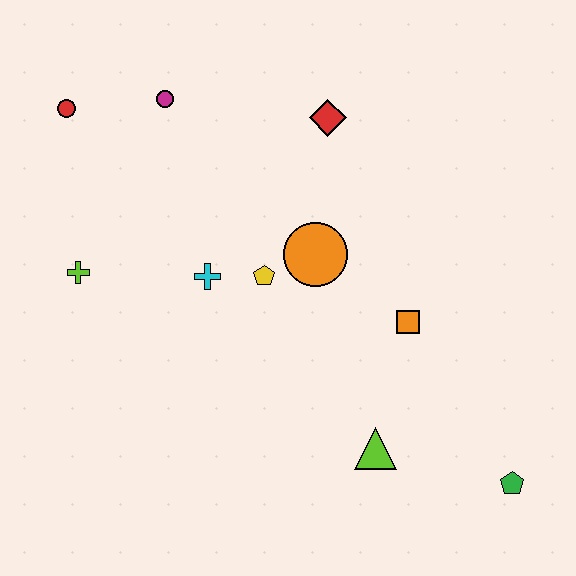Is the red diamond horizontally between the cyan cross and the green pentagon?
Yes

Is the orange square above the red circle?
No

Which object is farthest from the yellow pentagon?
The green pentagon is farthest from the yellow pentagon.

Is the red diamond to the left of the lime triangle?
Yes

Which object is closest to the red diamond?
The orange circle is closest to the red diamond.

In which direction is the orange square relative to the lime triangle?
The orange square is above the lime triangle.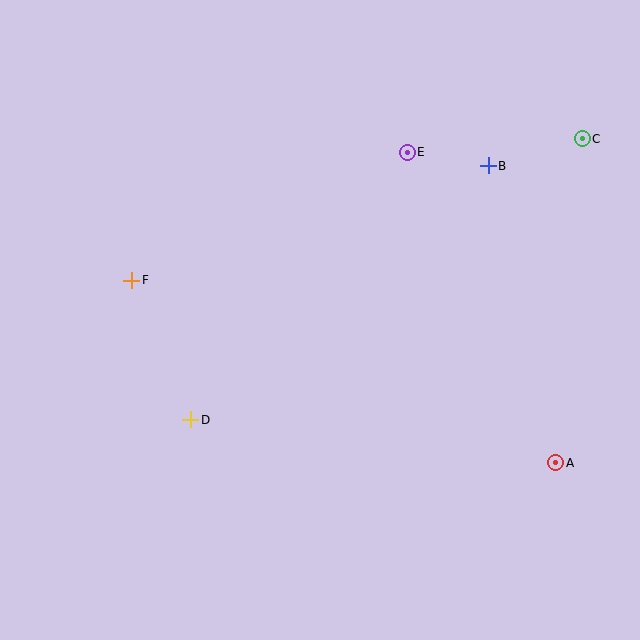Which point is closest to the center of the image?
Point D at (191, 420) is closest to the center.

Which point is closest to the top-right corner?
Point C is closest to the top-right corner.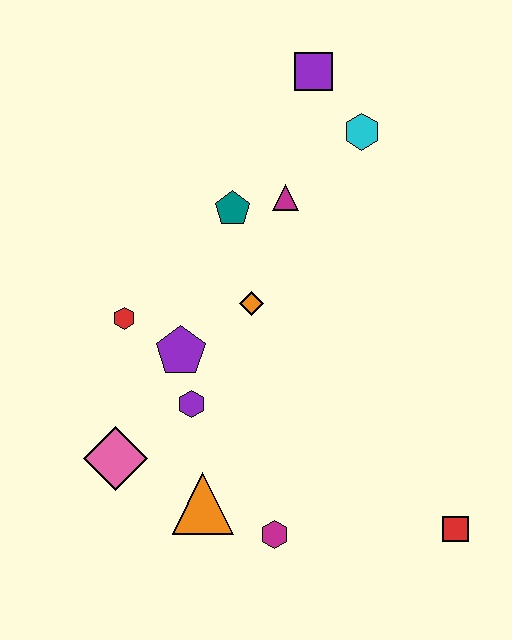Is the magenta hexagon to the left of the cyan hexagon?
Yes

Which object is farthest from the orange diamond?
The red square is farthest from the orange diamond.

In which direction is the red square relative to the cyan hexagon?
The red square is below the cyan hexagon.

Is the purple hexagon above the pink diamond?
Yes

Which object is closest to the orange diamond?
The purple pentagon is closest to the orange diamond.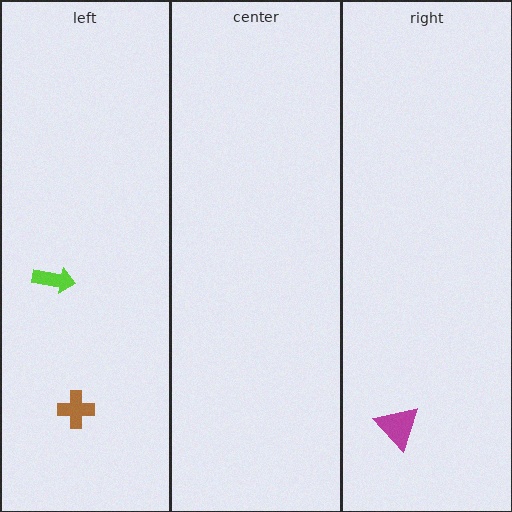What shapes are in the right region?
The magenta triangle.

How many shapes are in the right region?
1.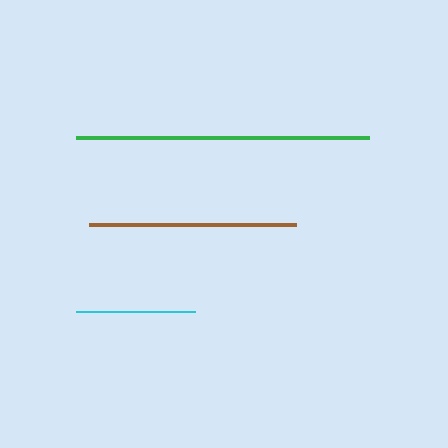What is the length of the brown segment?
The brown segment is approximately 208 pixels long.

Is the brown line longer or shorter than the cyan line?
The brown line is longer than the cyan line.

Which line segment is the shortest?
The cyan line is the shortest at approximately 120 pixels.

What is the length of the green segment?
The green segment is approximately 294 pixels long.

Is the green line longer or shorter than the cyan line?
The green line is longer than the cyan line.